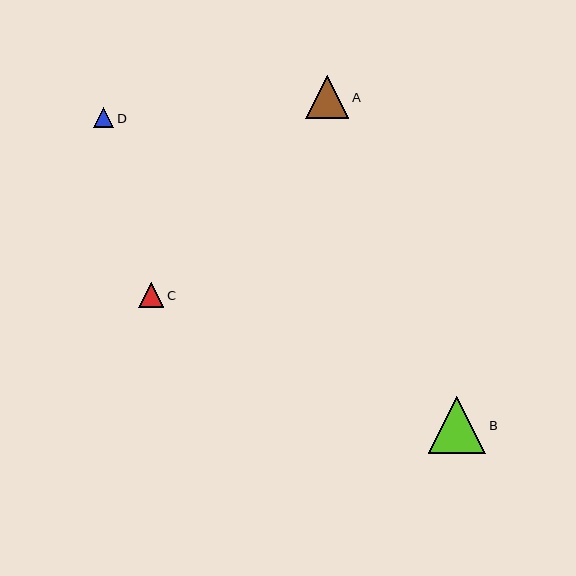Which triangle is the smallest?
Triangle D is the smallest with a size of approximately 20 pixels.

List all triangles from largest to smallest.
From largest to smallest: B, A, C, D.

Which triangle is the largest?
Triangle B is the largest with a size of approximately 58 pixels.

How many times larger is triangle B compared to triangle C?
Triangle B is approximately 2.3 times the size of triangle C.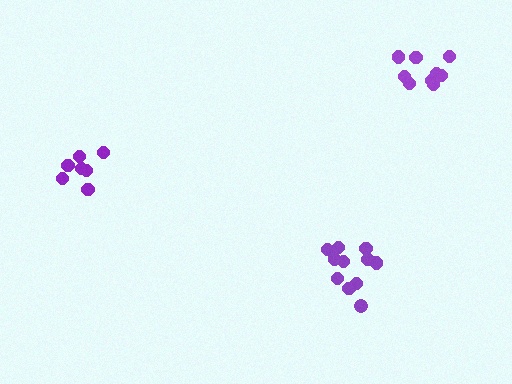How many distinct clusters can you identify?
There are 3 distinct clusters.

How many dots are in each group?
Group 1: 7 dots, Group 2: 11 dots, Group 3: 9 dots (27 total).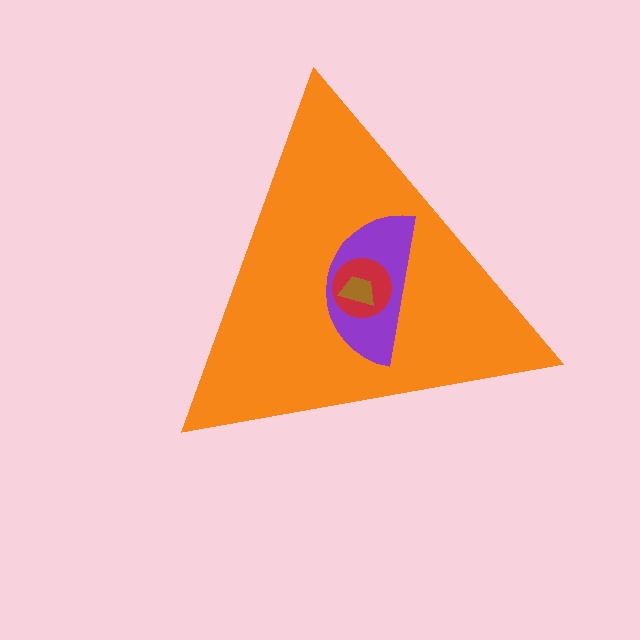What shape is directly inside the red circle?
The brown trapezoid.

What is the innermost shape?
The brown trapezoid.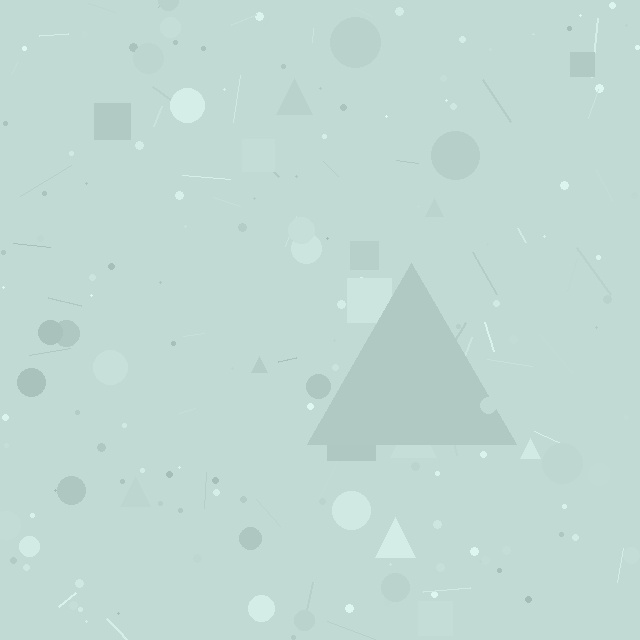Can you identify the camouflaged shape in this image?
The camouflaged shape is a triangle.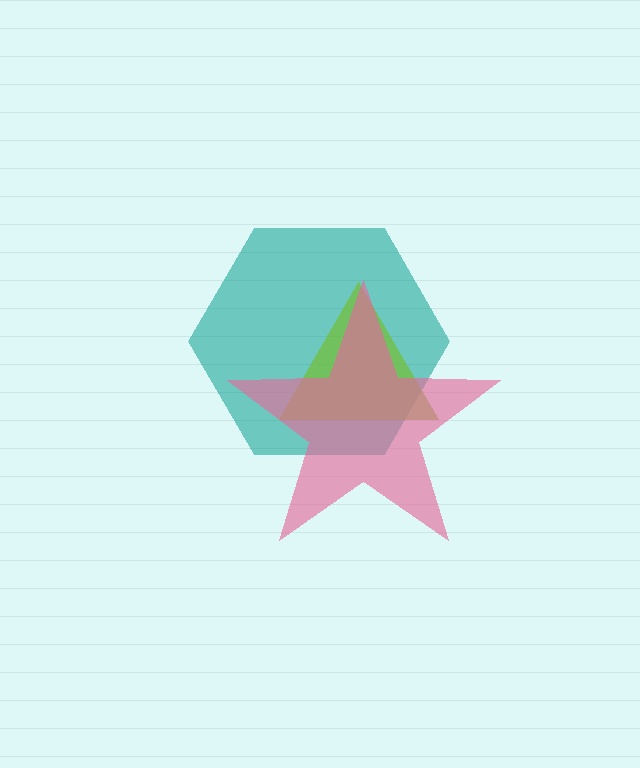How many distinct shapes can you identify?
There are 3 distinct shapes: a teal hexagon, a lime triangle, a pink star.